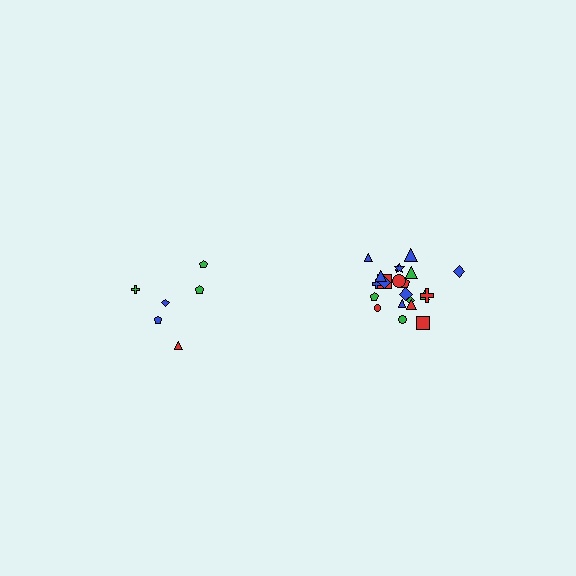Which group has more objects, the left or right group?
The right group.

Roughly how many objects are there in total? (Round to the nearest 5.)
Roughly 30 objects in total.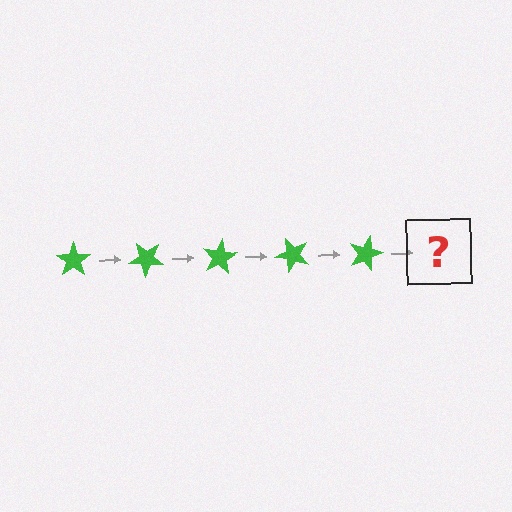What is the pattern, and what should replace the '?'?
The pattern is that the star rotates 40 degrees each step. The '?' should be a green star rotated 200 degrees.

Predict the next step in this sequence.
The next step is a green star rotated 200 degrees.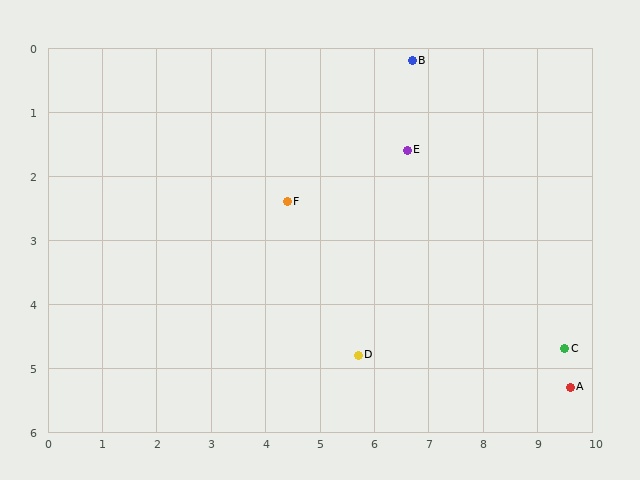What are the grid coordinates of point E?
Point E is at approximately (6.6, 1.6).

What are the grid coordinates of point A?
Point A is at approximately (9.6, 5.3).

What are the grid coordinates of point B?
Point B is at approximately (6.7, 0.2).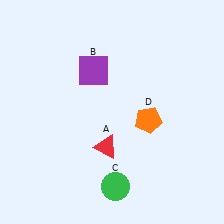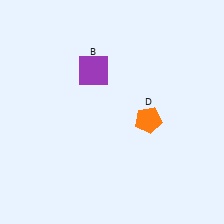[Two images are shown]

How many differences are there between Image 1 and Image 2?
There are 2 differences between the two images.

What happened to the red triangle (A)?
The red triangle (A) was removed in Image 2. It was in the bottom-left area of Image 1.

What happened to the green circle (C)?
The green circle (C) was removed in Image 2. It was in the bottom-right area of Image 1.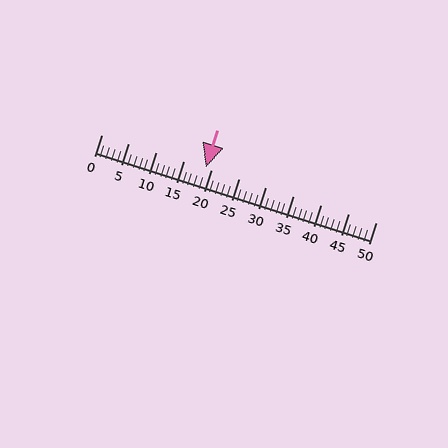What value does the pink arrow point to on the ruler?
The pink arrow points to approximately 19.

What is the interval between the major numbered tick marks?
The major tick marks are spaced 5 units apart.